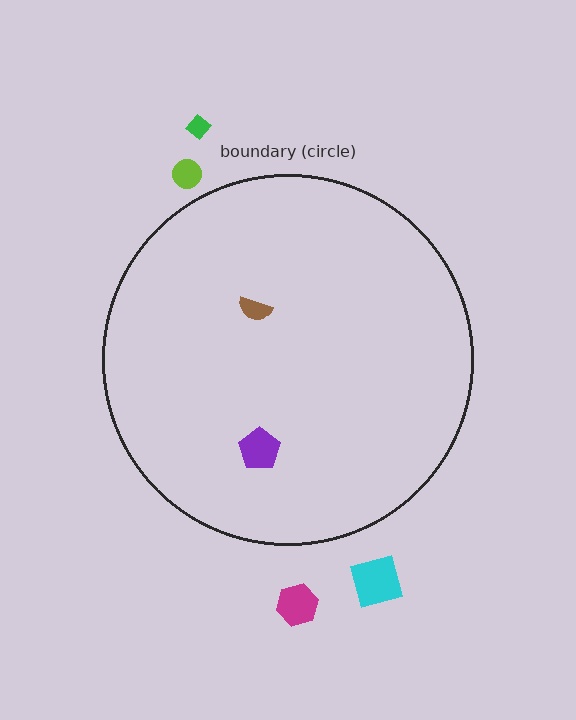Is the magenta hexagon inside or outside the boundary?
Outside.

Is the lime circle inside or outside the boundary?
Outside.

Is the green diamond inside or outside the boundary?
Outside.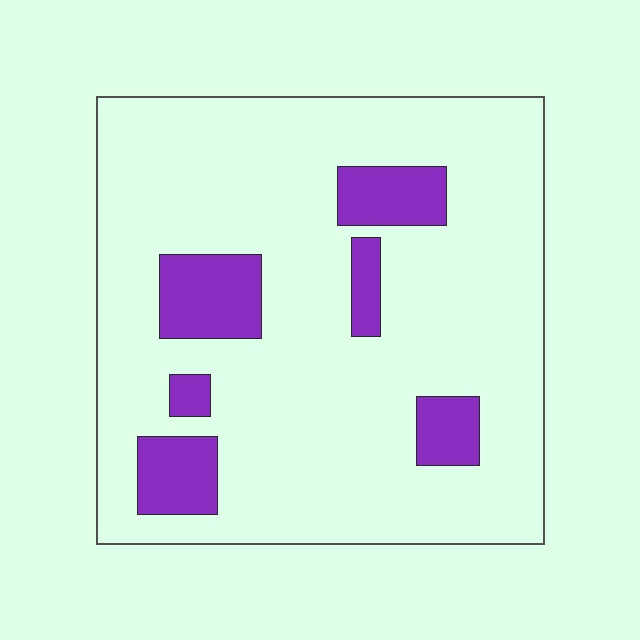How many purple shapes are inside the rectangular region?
6.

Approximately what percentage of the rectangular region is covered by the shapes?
Approximately 15%.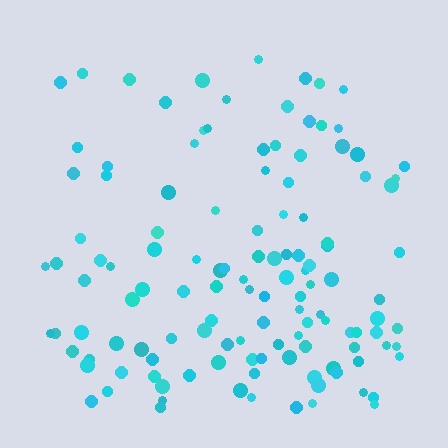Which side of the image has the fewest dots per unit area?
The top.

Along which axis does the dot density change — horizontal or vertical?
Vertical.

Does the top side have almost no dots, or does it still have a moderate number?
Still a moderate number, just noticeably fewer than the bottom.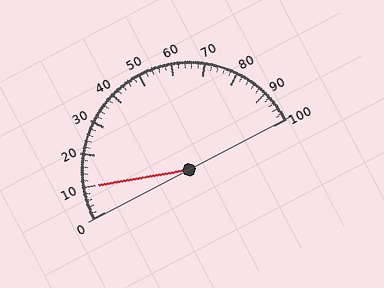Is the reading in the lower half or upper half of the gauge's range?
The reading is in the lower half of the range (0 to 100).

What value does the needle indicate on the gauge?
The needle indicates approximately 10.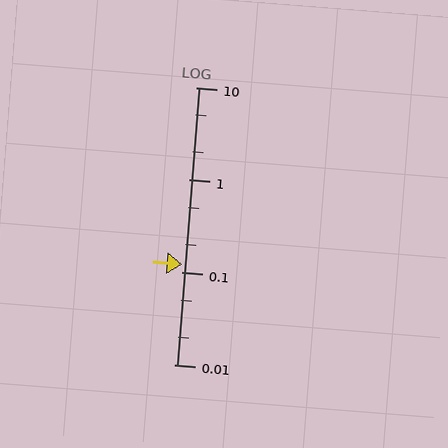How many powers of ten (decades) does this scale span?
The scale spans 3 decades, from 0.01 to 10.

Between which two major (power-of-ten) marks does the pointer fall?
The pointer is between 0.1 and 1.